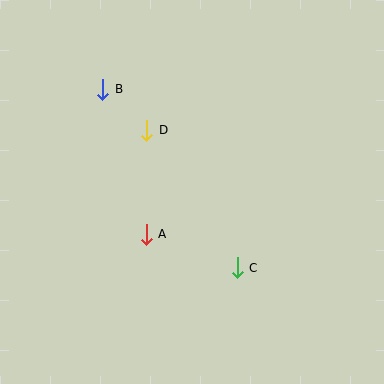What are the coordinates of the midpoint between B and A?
The midpoint between B and A is at (125, 162).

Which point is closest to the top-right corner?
Point D is closest to the top-right corner.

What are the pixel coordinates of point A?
Point A is at (146, 234).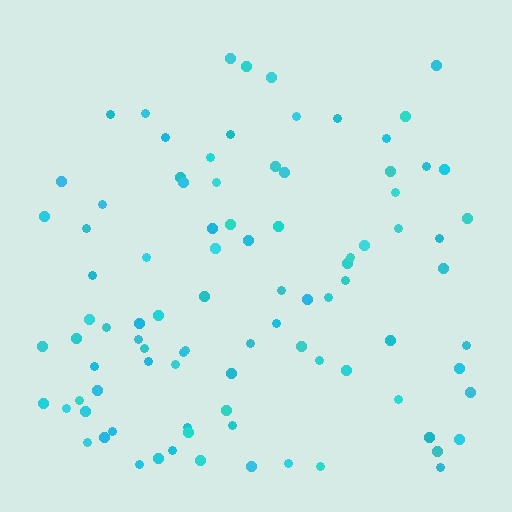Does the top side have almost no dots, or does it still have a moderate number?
Still a moderate number, just noticeably fewer than the bottom.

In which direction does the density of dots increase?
From top to bottom, with the bottom side densest.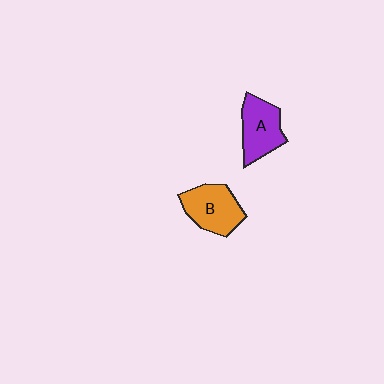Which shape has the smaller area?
Shape A (purple).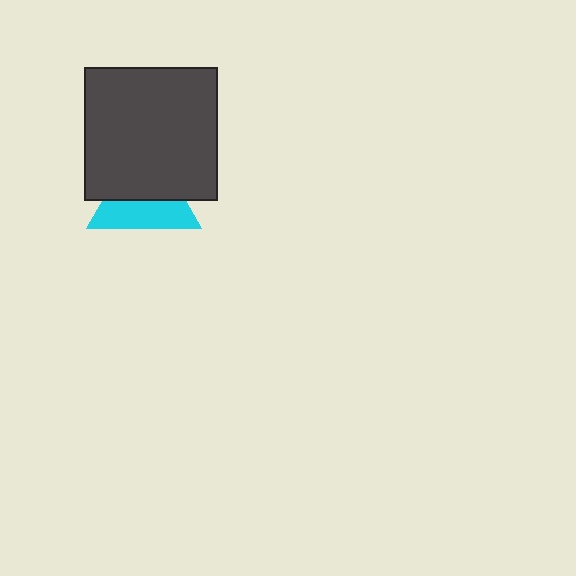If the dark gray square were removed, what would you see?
You would see the complete cyan triangle.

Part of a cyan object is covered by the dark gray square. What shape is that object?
It is a triangle.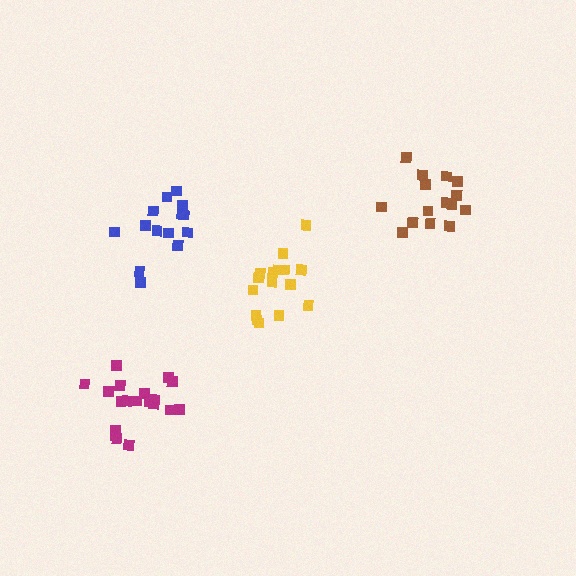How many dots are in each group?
Group 1: 19 dots, Group 2: 14 dots, Group 3: 16 dots, Group 4: 15 dots (64 total).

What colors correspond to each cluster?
The clusters are colored: magenta, blue, yellow, brown.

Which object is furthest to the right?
The brown cluster is rightmost.